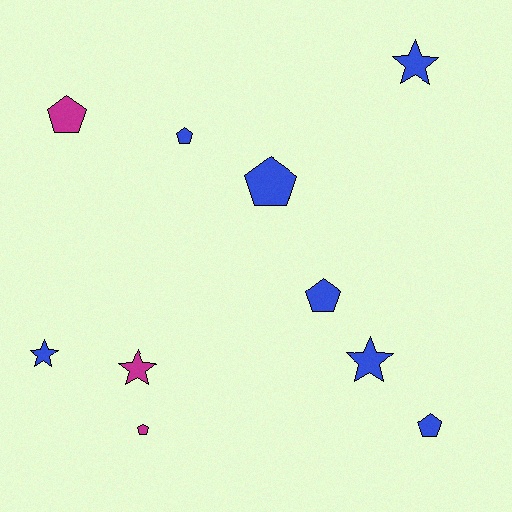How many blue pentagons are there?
There are 4 blue pentagons.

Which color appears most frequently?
Blue, with 7 objects.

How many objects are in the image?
There are 10 objects.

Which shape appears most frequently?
Pentagon, with 6 objects.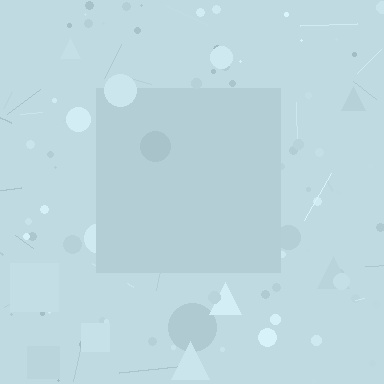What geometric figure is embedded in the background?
A square is embedded in the background.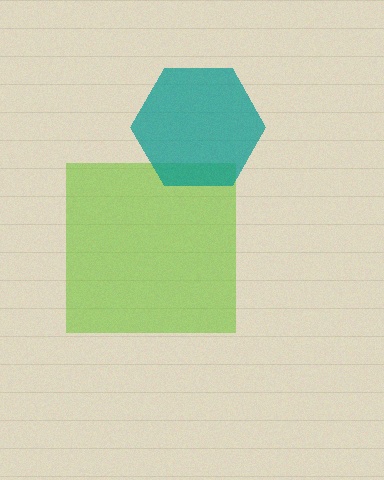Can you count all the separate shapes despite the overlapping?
Yes, there are 2 separate shapes.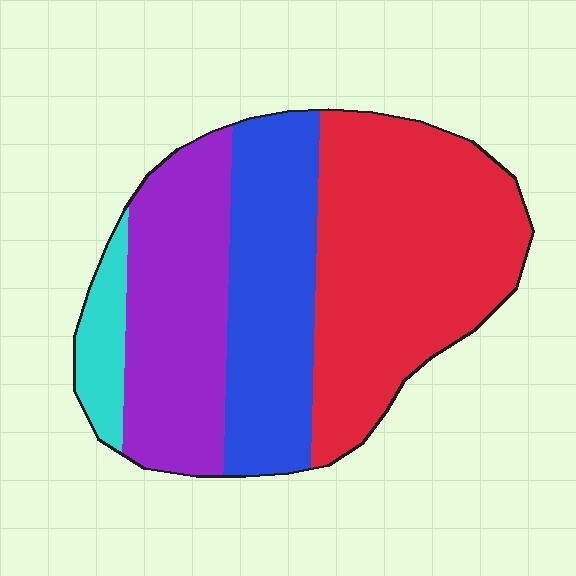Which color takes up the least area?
Cyan, at roughly 5%.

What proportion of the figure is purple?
Purple covers 26% of the figure.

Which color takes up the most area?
Red, at roughly 40%.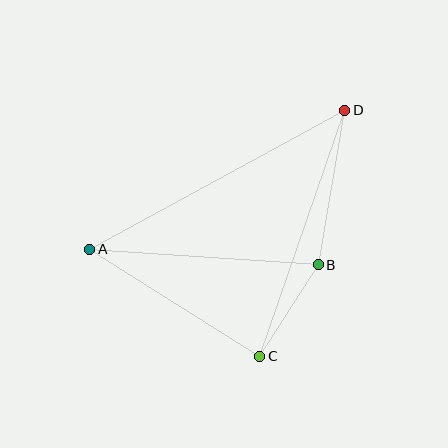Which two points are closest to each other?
Points B and C are closest to each other.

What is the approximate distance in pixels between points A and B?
The distance between A and B is approximately 229 pixels.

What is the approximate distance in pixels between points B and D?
The distance between B and D is approximately 157 pixels.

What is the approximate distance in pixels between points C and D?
The distance between C and D is approximately 260 pixels.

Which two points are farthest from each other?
Points A and D are farthest from each other.